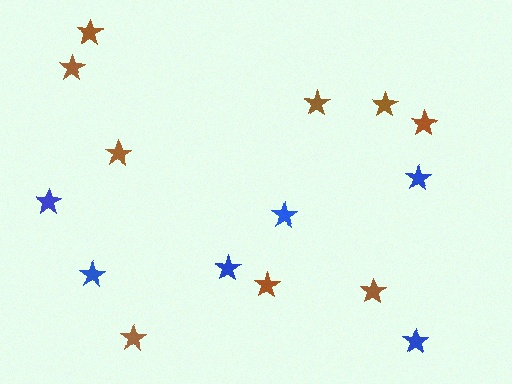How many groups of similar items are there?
There are 2 groups: one group of blue stars (6) and one group of brown stars (9).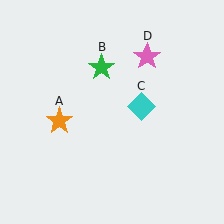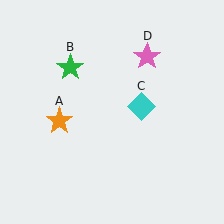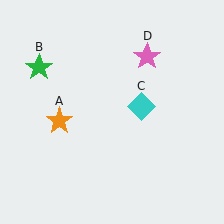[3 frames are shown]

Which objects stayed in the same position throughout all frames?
Orange star (object A) and cyan diamond (object C) and pink star (object D) remained stationary.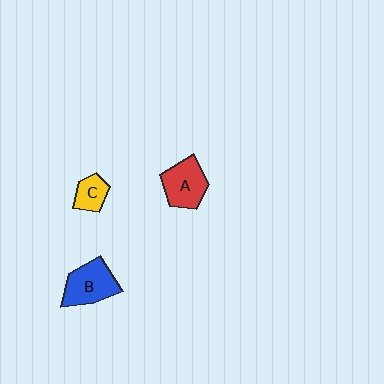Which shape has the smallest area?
Shape C (yellow).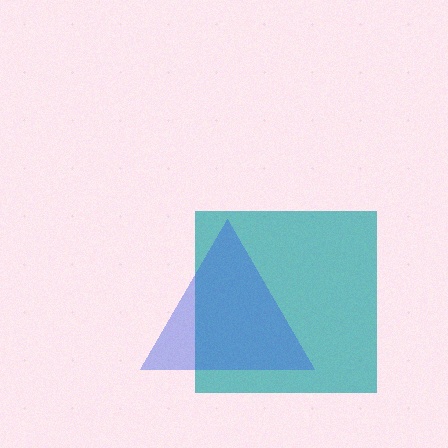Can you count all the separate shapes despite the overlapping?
Yes, there are 2 separate shapes.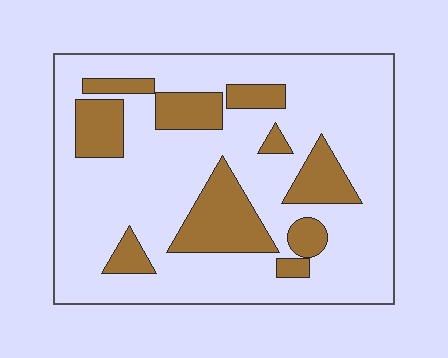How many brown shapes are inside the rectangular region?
10.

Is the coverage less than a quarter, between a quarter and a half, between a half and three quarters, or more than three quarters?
Less than a quarter.